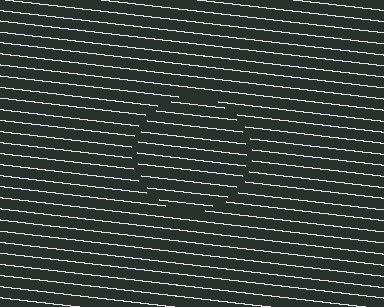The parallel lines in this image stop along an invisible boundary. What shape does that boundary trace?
An illusory circle. The interior of the shape contains the same grating, shifted by half a period — the contour is defined by the phase discontinuity where line-ends from the inner and outer gratings abut.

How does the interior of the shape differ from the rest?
The interior of the shape contains the same grating, shifted by half a period — the contour is defined by the phase discontinuity where line-ends from the inner and outer gratings abut.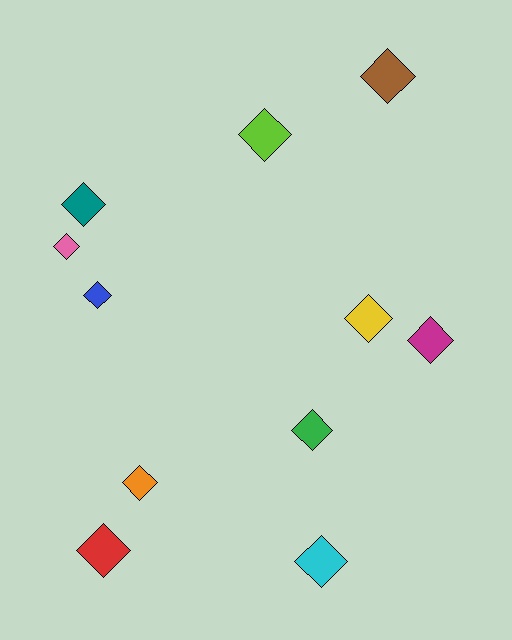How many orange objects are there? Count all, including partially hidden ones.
There is 1 orange object.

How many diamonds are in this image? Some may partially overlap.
There are 11 diamonds.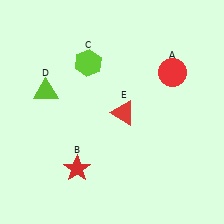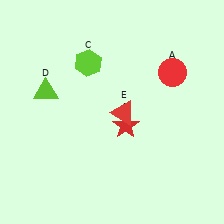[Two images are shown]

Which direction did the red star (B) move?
The red star (B) moved right.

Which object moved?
The red star (B) moved right.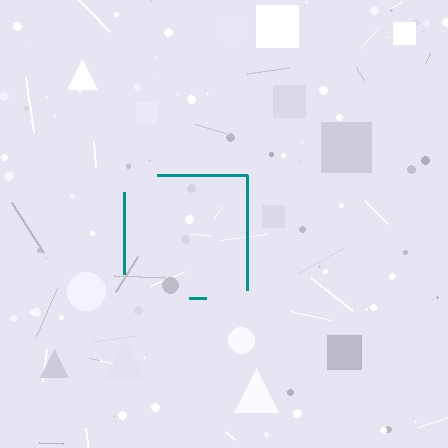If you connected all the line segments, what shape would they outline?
They would outline a square.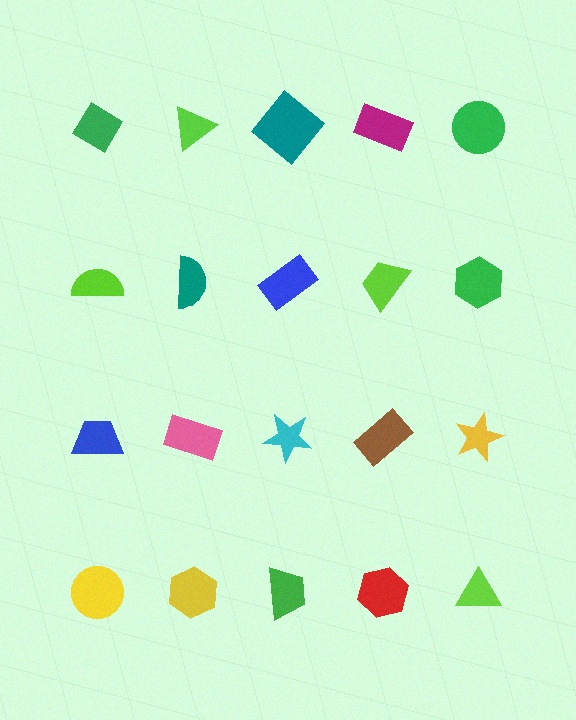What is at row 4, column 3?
A green trapezoid.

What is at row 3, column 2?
A pink rectangle.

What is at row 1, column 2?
A lime triangle.